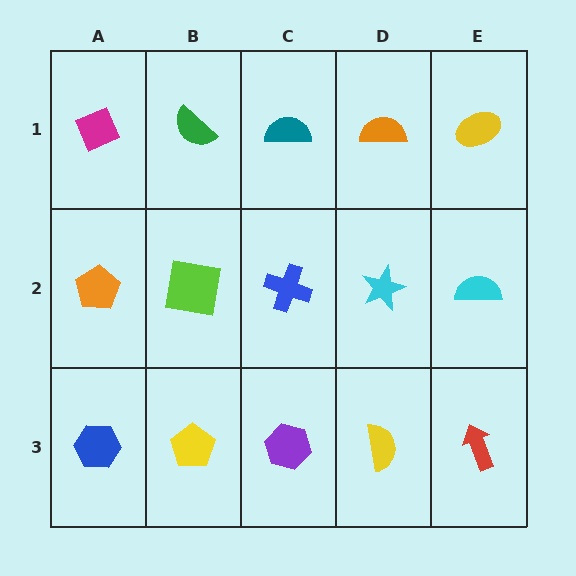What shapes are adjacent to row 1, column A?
An orange pentagon (row 2, column A), a green semicircle (row 1, column B).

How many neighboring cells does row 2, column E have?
3.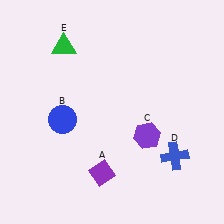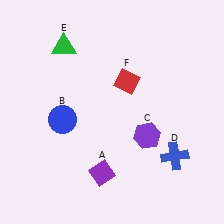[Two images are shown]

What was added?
A red diamond (F) was added in Image 2.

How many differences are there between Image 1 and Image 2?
There is 1 difference between the two images.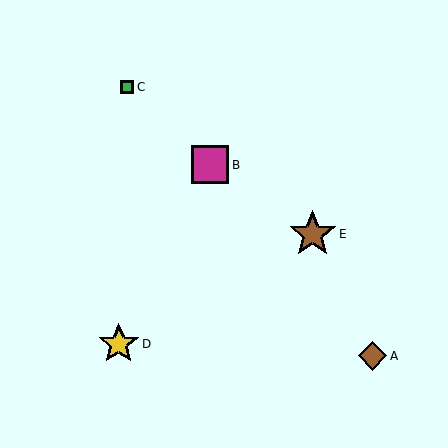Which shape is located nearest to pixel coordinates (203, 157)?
The magenta square (labeled B) at (210, 165) is nearest to that location.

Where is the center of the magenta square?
The center of the magenta square is at (210, 165).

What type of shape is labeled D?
Shape D is a yellow star.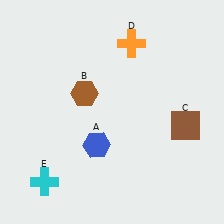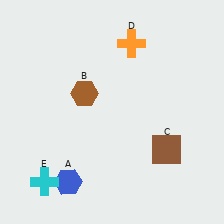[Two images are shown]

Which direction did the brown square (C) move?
The brown square (C) moved down.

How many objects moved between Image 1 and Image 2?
2 objects moved between the two images.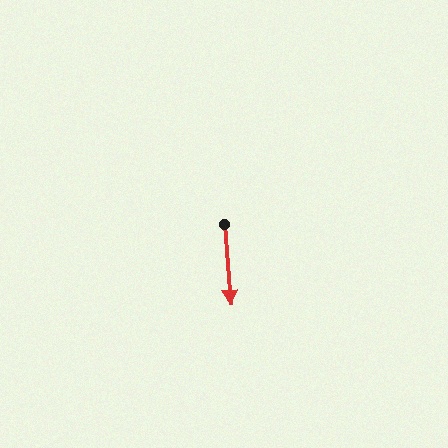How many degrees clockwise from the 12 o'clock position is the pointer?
Approximately 175 degrees.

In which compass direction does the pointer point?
South.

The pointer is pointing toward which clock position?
Roughly 6 o'clock.